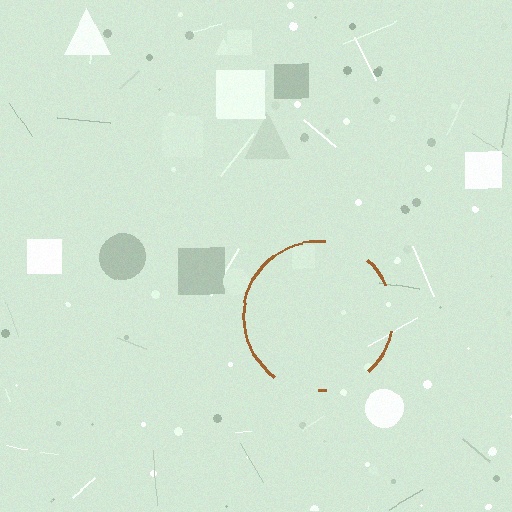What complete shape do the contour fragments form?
The contour fragments form a circle.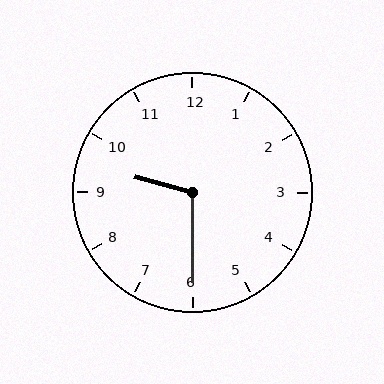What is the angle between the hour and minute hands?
Approximately 105 degrees.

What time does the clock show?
9:30.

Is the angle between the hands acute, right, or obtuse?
It is obtuse.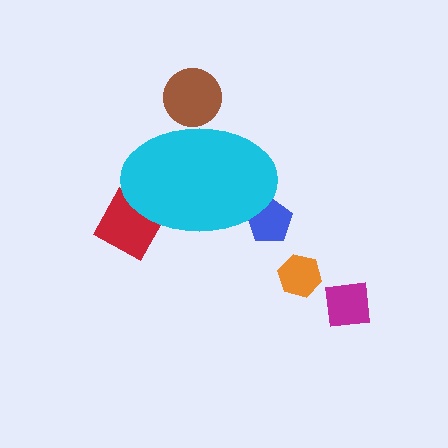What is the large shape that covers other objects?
A cyan ellipse.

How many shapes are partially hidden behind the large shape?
3 shapes are partially hidden.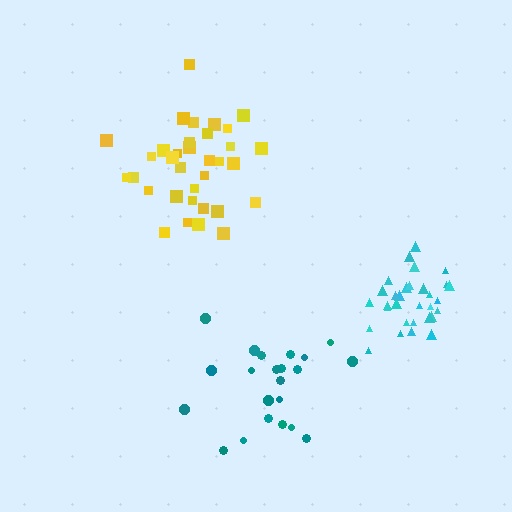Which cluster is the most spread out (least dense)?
Teal.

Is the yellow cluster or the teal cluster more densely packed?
Yellow.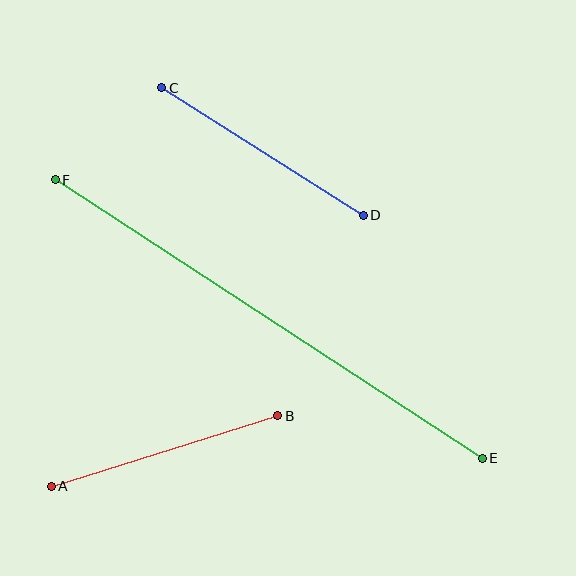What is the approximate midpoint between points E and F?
The midpoint is at approximately (269, 319) pixels.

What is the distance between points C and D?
The distance is approximately 239 pixels.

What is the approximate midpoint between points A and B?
The midpoint is at approximately (165, 451) pixels.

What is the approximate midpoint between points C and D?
The midpoint is at approximately (263, 152) pixels.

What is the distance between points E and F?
The distance is approximately 510 pixels.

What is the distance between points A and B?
The distance is approximately 237 pixels.